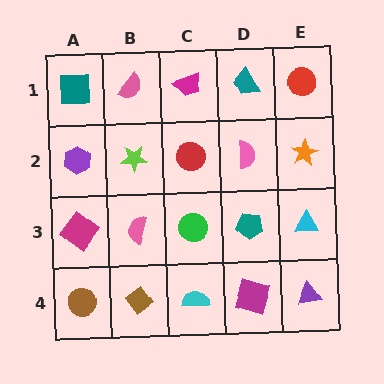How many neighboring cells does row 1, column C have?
3.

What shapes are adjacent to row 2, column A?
A teal square (row 1, column A), a magenta diamond (row 3, column A), a lime star (row 2, column B).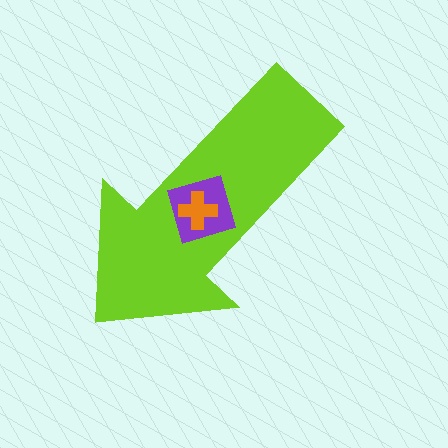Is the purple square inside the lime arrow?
Yes.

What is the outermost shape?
The lime arrow.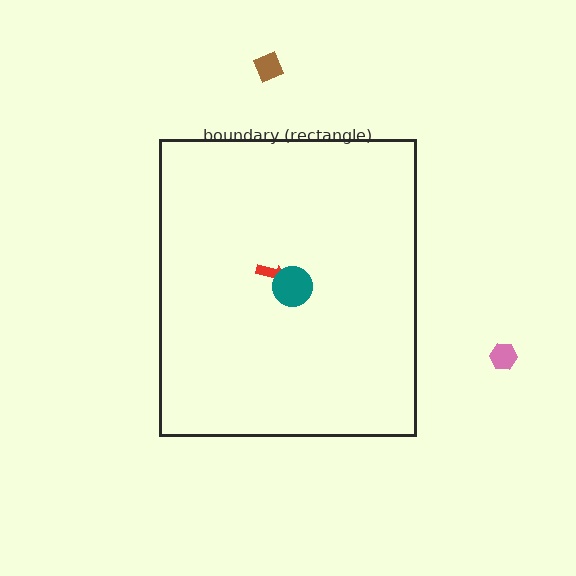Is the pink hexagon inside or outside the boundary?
Outside.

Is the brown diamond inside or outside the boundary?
Outside.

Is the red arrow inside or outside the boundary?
Inside.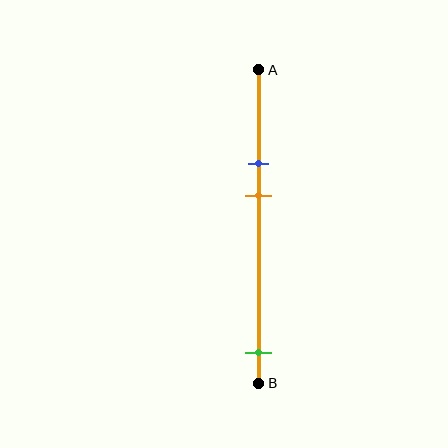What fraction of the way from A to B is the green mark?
The green mark is approximately 90% (0.9) of the way from A to B.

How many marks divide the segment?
There are 3 marks dividing the segment.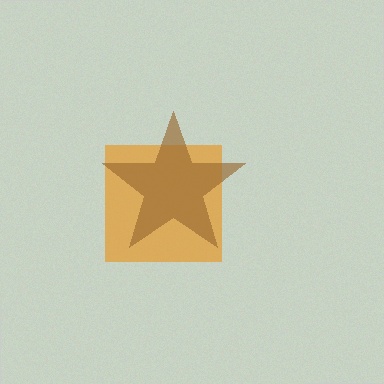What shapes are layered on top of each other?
The layered shapes are: an orange square, a brown star.